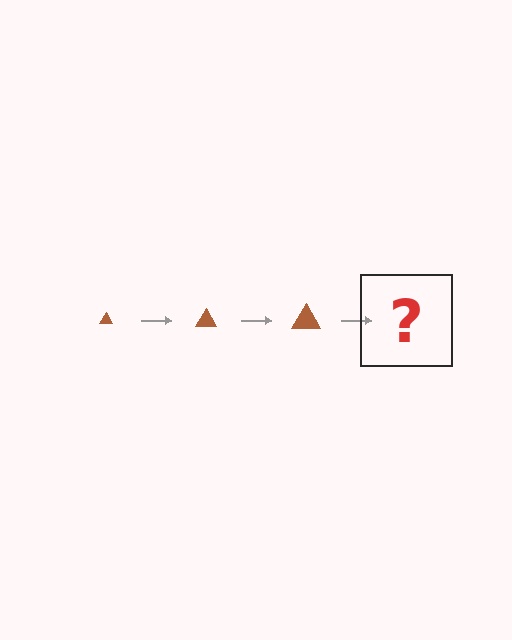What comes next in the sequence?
The next element should be a brown triangle, larger than the previous one.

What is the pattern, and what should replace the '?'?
The pattern is that the triangle gets progressively larger each step. The '?' should be a brown triangle, larger than the previous one.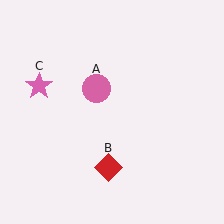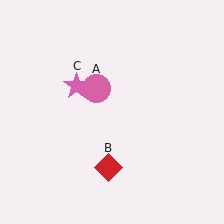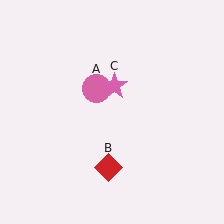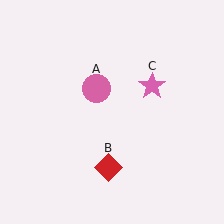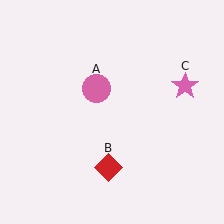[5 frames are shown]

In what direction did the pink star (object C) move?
The pink star (object C) moved right.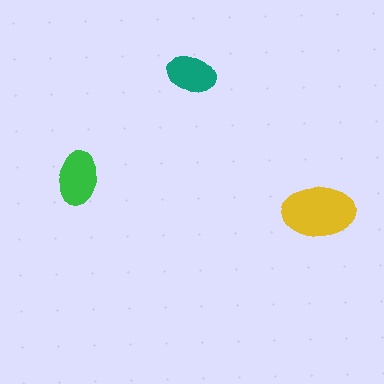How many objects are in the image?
There are 3 objects in the image.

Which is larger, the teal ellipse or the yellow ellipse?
The yellow one.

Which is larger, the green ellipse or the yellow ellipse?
The yellow one.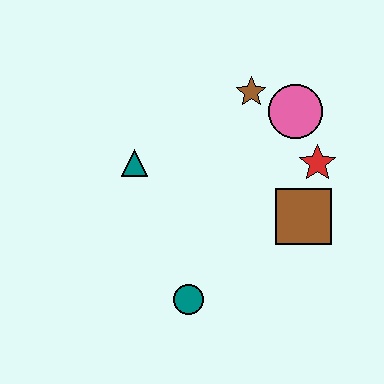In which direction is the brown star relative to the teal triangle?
The brown star is to the right of the teal triangle.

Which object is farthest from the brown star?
The teal circle is farthest from the brown star.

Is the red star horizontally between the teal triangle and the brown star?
No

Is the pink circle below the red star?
No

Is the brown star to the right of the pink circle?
No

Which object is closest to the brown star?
The pink circle is closest to the brown star.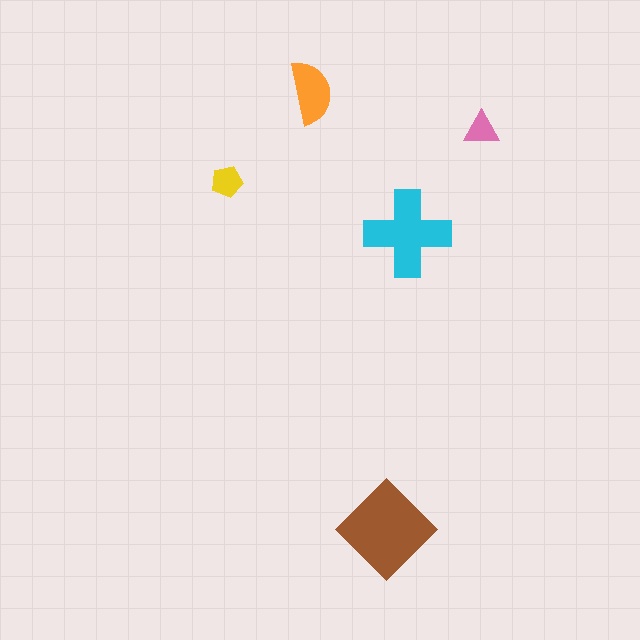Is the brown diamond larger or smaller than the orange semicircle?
Larger.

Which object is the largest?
The brown diamond.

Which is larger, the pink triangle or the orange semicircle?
The orange semicircle.